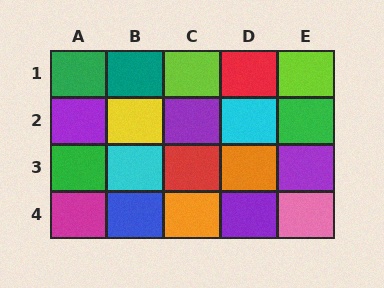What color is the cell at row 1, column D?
Red.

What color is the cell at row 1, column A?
Green.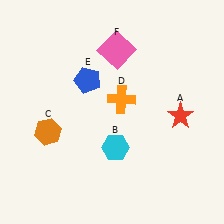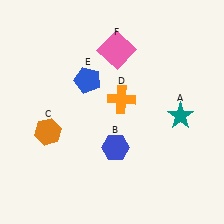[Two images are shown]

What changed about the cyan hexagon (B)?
In Image 1, B is cyan. In Image 2, it changed to blue.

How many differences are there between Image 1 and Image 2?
There are 2 differences between the two images.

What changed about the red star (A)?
In Image 1, A is red. In Image 2, it changed to teal.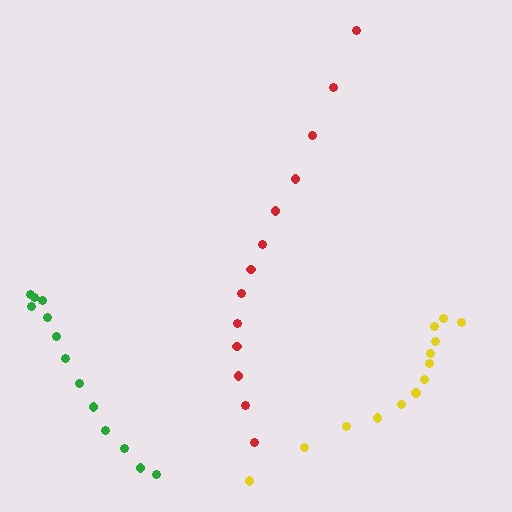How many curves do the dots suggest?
There are 3 distinct paths.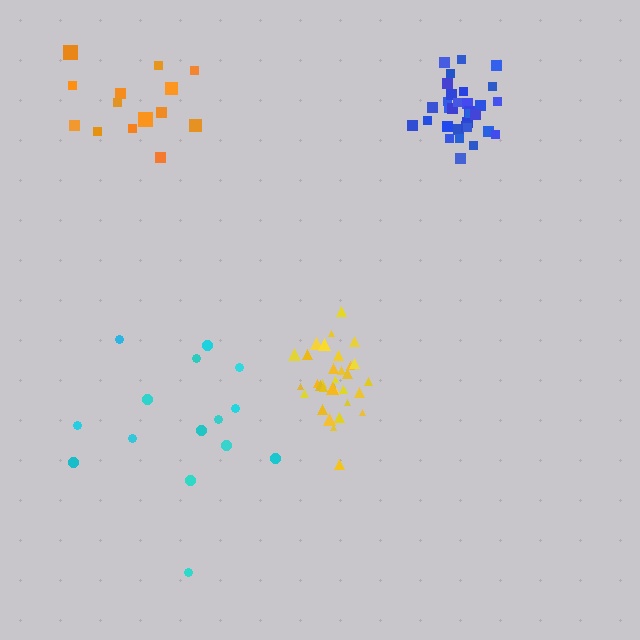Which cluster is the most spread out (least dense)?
Cyan.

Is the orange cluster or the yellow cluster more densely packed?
Yellow.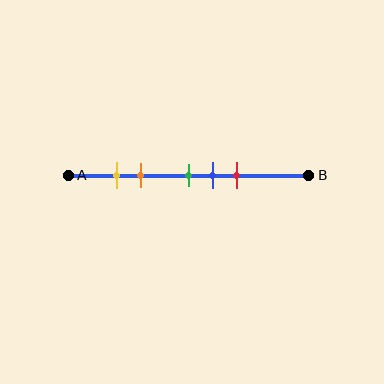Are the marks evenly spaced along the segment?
No, the marks are not evenly spaced.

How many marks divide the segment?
There are 5 marks dividing the segment.